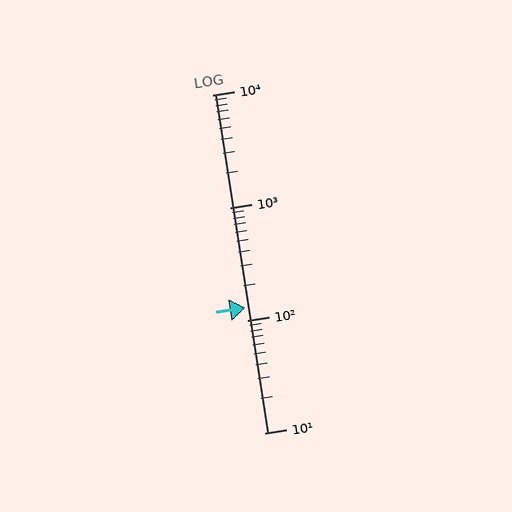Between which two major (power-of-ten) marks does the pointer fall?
The pointer is between 100 and 1000.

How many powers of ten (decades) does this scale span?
The scale spans 3 decades, from 10 to 10000.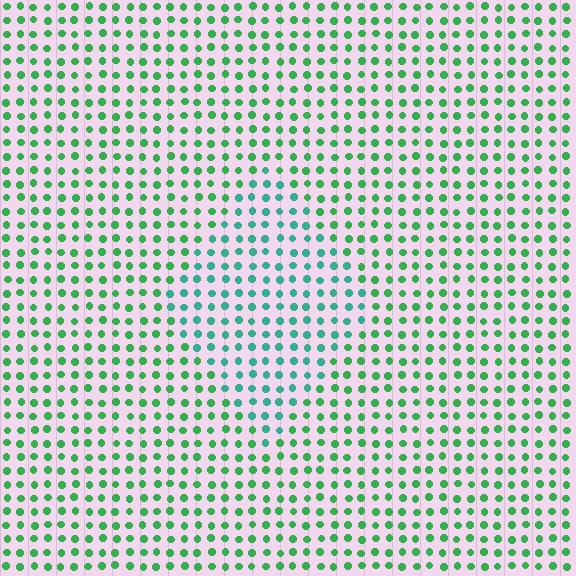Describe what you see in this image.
The image is filled with small green elements in a uniform arrangement. A diamond-shaped region is visible where the elements are tinted to a slightly different hue, forming a subtle color boundary.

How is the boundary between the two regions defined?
The boundary is defined purely by a slight shift in hue (about 31 degrees). Spacing, size, and orientation are identical on both sides.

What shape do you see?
I see a diamond.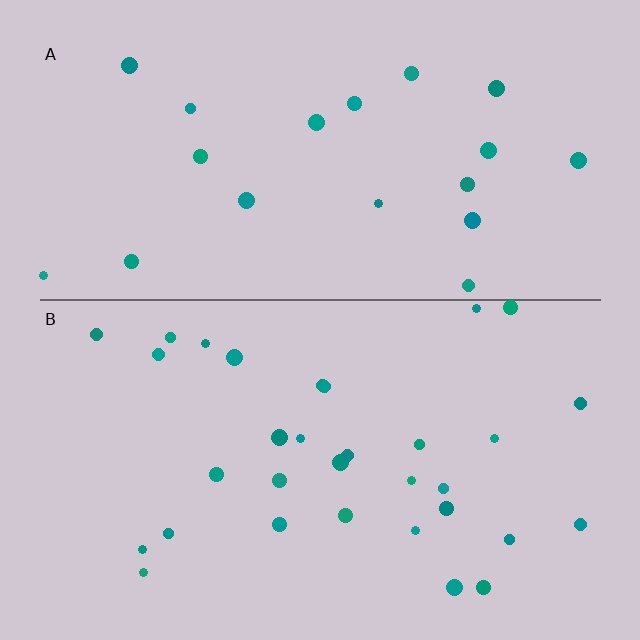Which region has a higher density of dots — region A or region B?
B (the bottom).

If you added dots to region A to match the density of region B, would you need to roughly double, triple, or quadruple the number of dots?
Approximately double.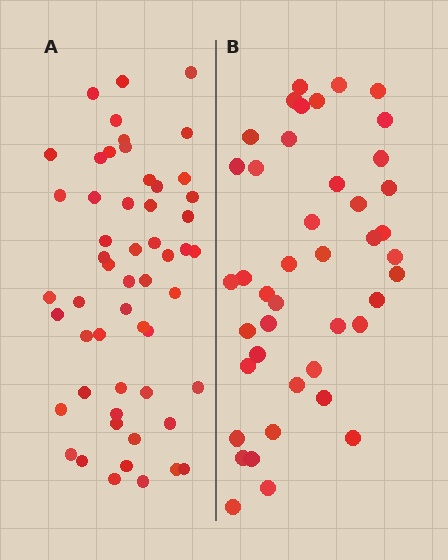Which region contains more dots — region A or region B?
Region A (the left region) has more dots.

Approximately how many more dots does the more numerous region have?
Region A has roughly 12 or so more dots than region B.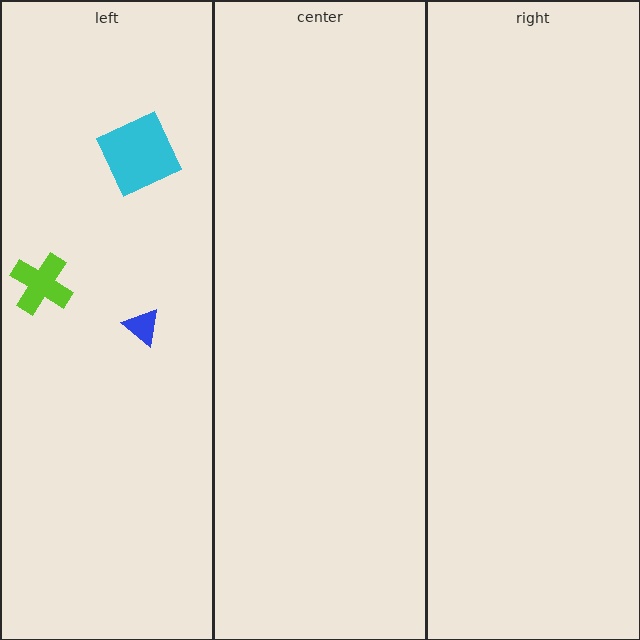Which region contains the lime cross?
The left region.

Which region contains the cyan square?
The left region.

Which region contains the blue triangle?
The left region.